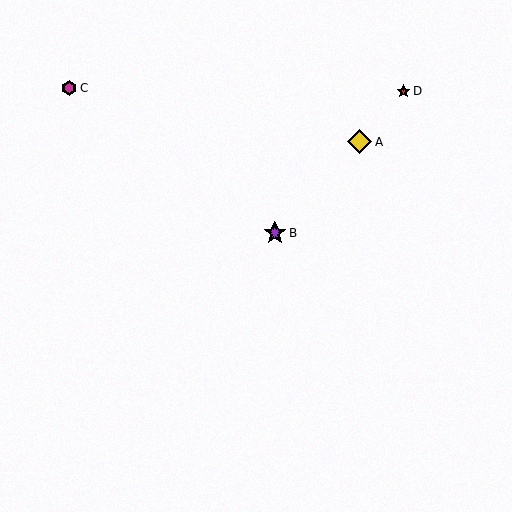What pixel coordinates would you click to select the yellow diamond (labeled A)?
Click at (360, 142) to select the yellow diamond A.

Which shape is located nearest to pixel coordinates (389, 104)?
The red star (labeled D) at (404, 91) is nearest to that location.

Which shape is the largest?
The yellow diamond (labeled A) is the largest.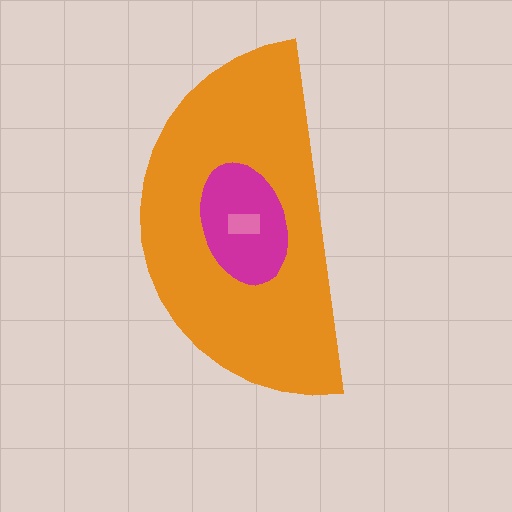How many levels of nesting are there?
3.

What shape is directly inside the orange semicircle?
The magenta ellipse.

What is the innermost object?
The pink rectangle.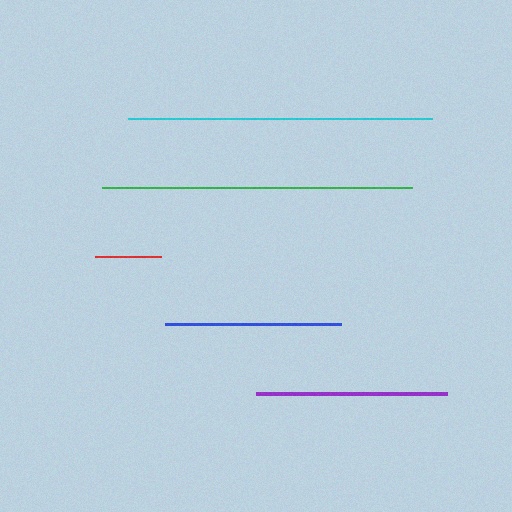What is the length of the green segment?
The green segment is approximately 311 pixels long.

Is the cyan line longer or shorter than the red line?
The cyan line is longer than the red line.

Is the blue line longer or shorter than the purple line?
The purple line is longer than the blue line.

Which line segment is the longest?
The green line is the longest at approximately 311 pixels.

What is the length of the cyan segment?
The cyan segment is approximately 304 pixels long.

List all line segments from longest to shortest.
From longest to shortest: green, cyan, purple, blue, red.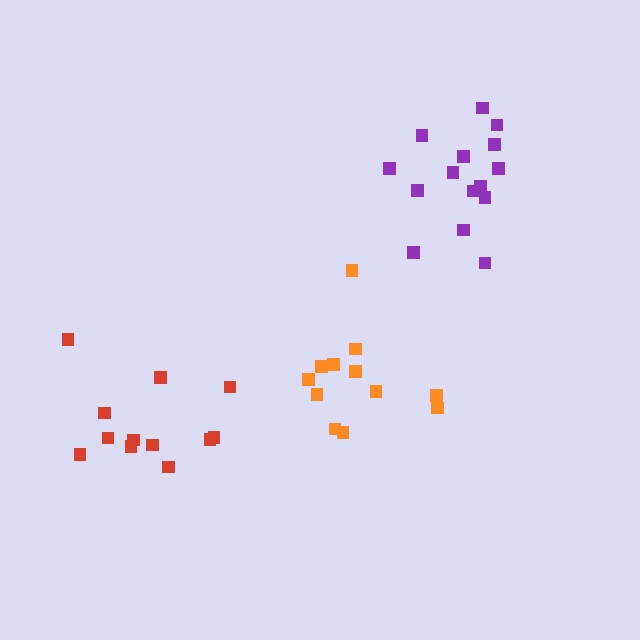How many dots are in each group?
Group 1: 12 dots, Group 2: 15 dots, Group 3: 12 dots (39 total).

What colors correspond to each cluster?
The clusters are colored: red, purple, orange.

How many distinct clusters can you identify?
There are 3 distinct clusters.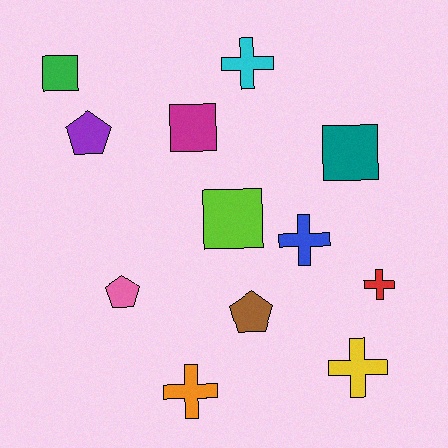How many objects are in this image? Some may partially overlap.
There are 12 objects.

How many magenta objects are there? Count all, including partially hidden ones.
There is 1 magenta object.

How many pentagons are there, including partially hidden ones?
There are 3 pentagons.